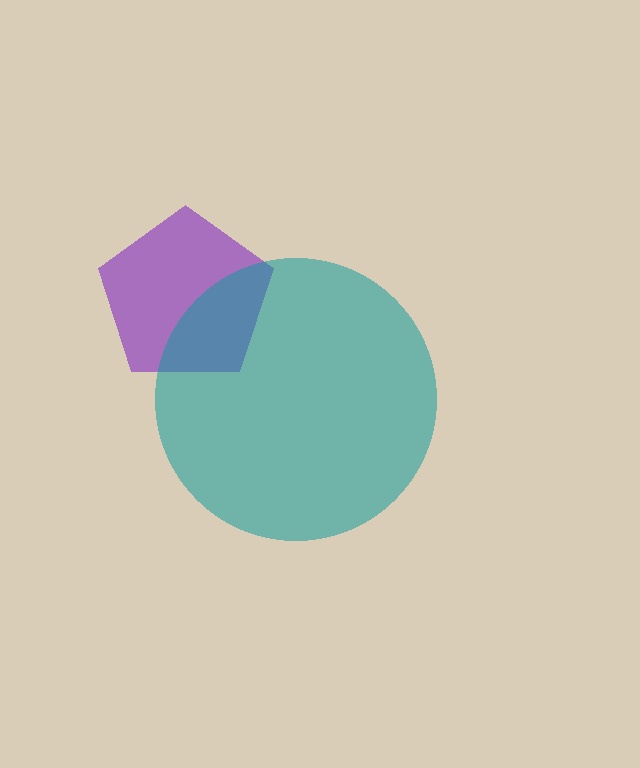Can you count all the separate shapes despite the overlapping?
Yes, there are 2 separate shapes.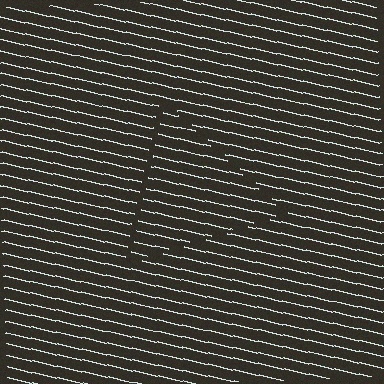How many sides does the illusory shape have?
3 sides — the line-ends trace a triangle.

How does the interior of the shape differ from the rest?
The interior of the shape contains the same grating, shifted by half a period — the contour is defined by the phase discontinuity where line-ends from the inner and outer gratings abut.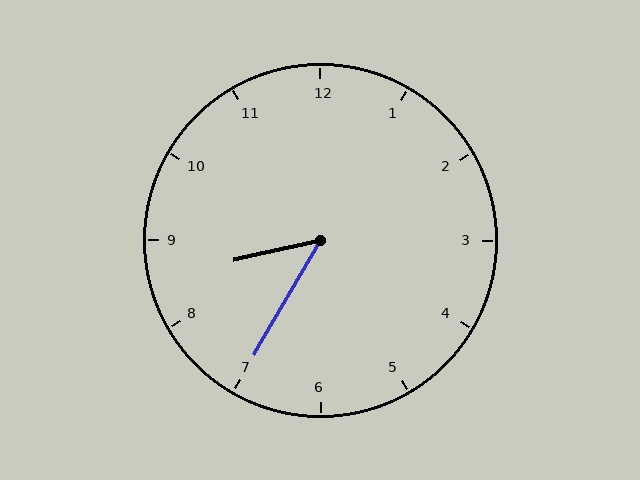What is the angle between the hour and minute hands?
Approximately 48 degrees.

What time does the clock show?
8:35.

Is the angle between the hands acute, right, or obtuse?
It is acute.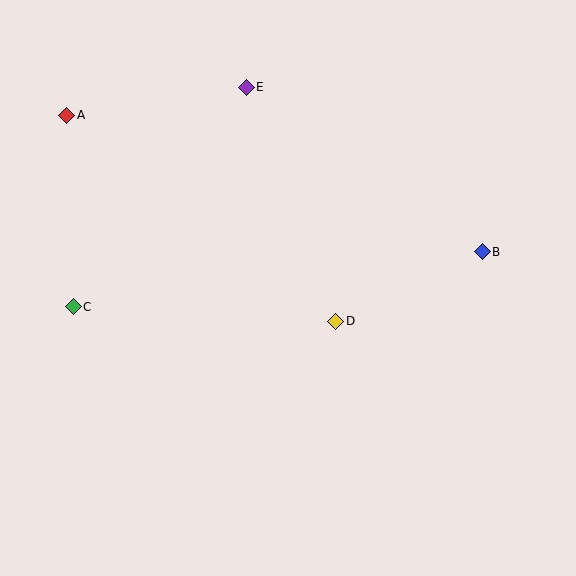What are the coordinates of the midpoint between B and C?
The midpoint between B and C is at (278, 279).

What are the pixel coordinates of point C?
Point C is at (73, 307).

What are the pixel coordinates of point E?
Point E is at (246, 87).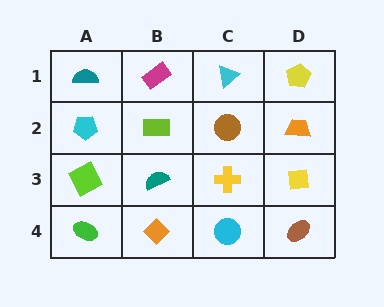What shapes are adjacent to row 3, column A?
A cyan pentagon (row 2, column A), a green ellipse (row 4, column A), a teal semicircle (row 3, column B).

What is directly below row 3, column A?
A green ellipse.